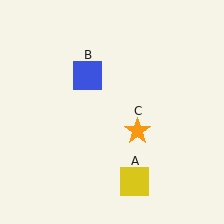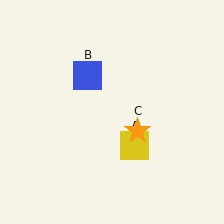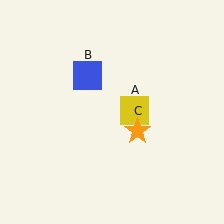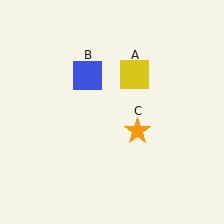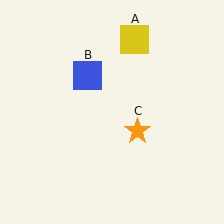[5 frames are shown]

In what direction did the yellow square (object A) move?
The yellow square (object A) moved up.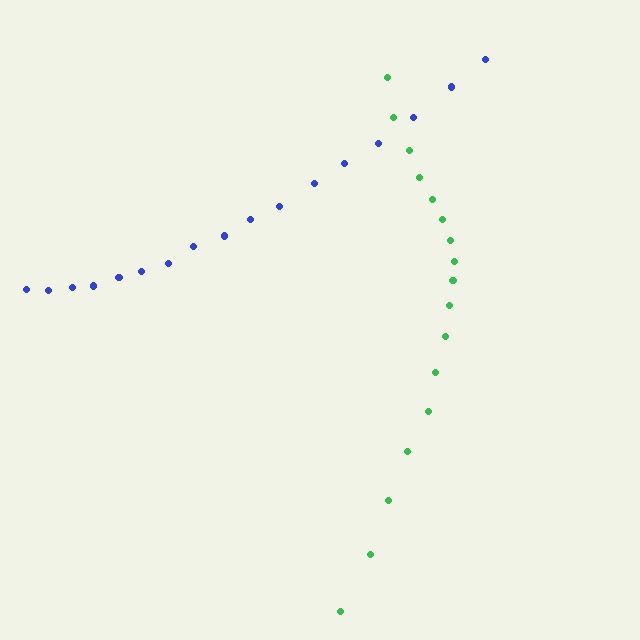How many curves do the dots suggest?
There are 2 distinct paths.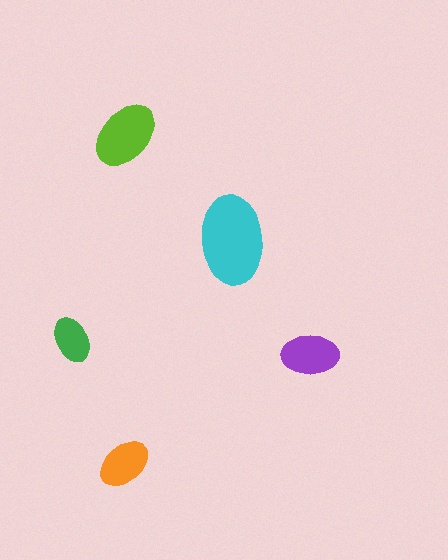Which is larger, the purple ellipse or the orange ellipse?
The purple one.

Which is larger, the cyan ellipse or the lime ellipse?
The cyan one.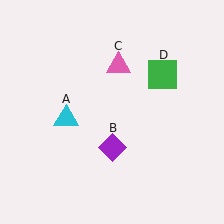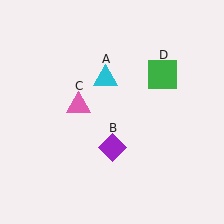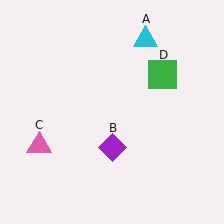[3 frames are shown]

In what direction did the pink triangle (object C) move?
The pink triangle (object C) moved down and to the left.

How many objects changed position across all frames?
2 objects changed position: cyan triangle (object A), pink triangle (object C).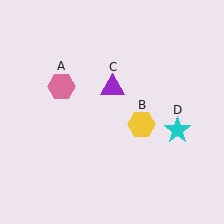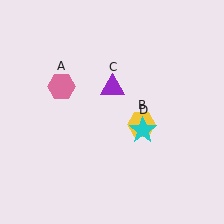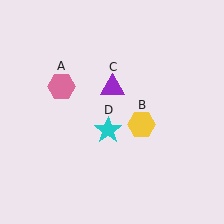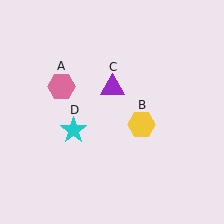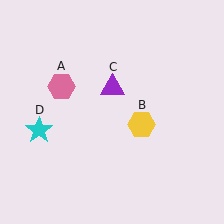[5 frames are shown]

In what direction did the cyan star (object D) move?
The cyan star (object D) moved left.